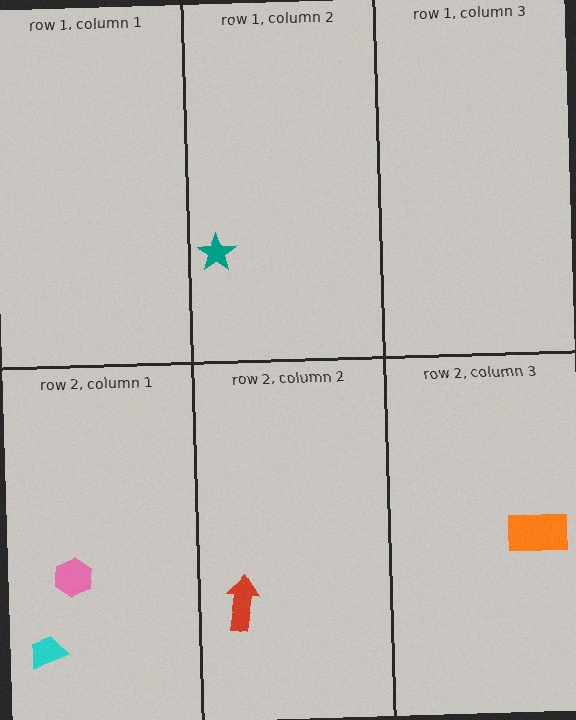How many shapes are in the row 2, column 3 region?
1.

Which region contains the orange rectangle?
The row 2, column 3 region.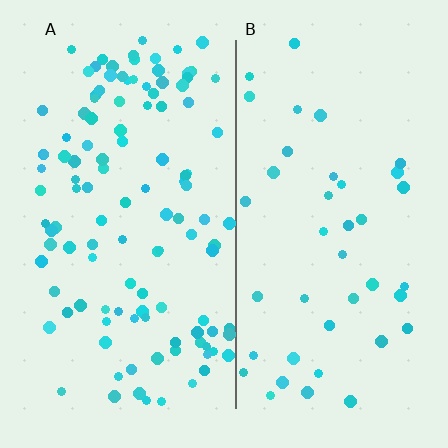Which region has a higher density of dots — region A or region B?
A (the left).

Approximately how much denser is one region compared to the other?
Approximately 2.8× — region A over region B.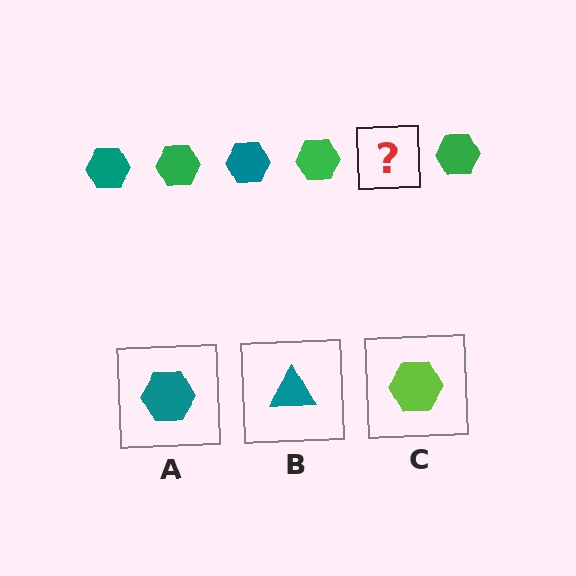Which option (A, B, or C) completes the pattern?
A.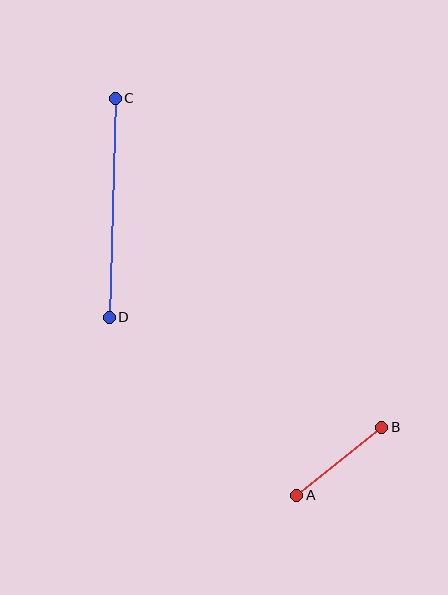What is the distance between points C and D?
The distance is approximately 219 pixels.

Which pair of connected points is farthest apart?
Points C and D are farthest apart.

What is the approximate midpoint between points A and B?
The midpoint is at approximately (339, 461) pixels.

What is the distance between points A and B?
The distance is approximately 109 pixels.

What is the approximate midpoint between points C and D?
The midpoint is at approximately (112, 208) pixels.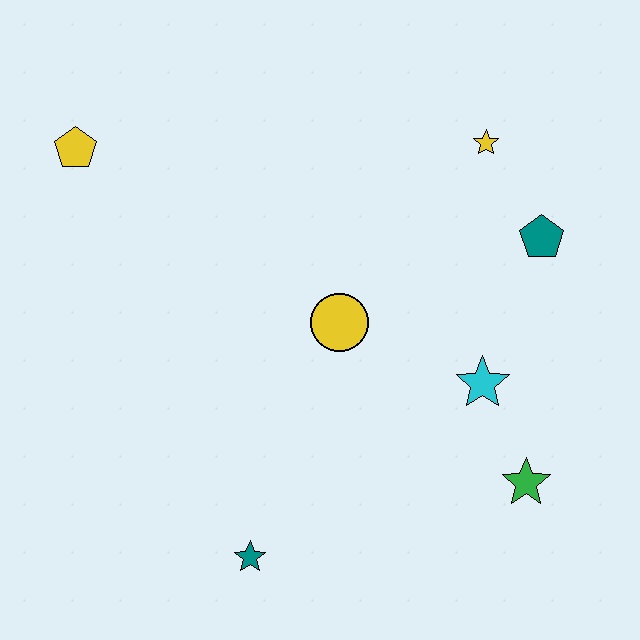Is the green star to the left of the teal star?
No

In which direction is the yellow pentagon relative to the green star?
The yellow pentagon is to the left of the green star.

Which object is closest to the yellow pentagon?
The yellow circle is closest to the yellow pentagon.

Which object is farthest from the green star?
The yellow pentagon is farthest from the green star.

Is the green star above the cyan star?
No